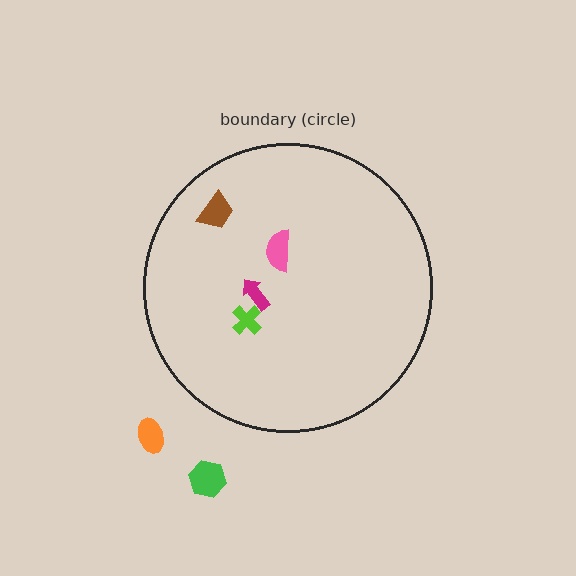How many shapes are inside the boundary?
4 inside, 2 outside.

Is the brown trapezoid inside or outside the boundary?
Inside.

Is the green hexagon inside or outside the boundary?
Outside.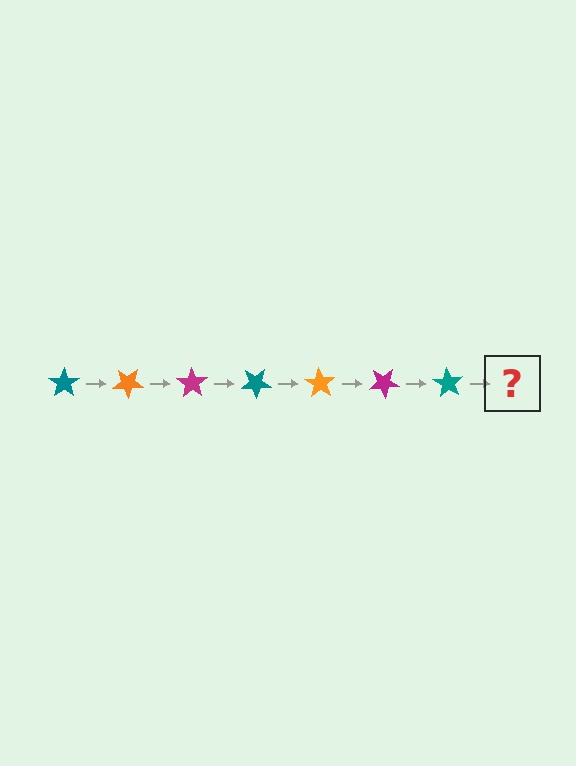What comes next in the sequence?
The next element should be an orange star, rotated 245 degrees from the start.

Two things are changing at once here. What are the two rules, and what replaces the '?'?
The two rules are that it rotates 35 degrees each step and the color cycles through teal, orange, and magenta. The '?' should be an orange star, rotated 245 degrees from the start.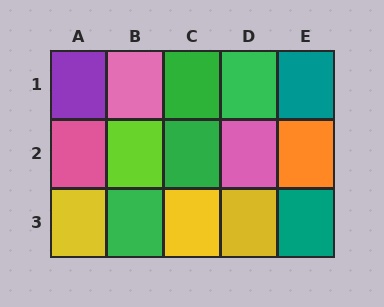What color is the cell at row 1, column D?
Green.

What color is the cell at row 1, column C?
Green.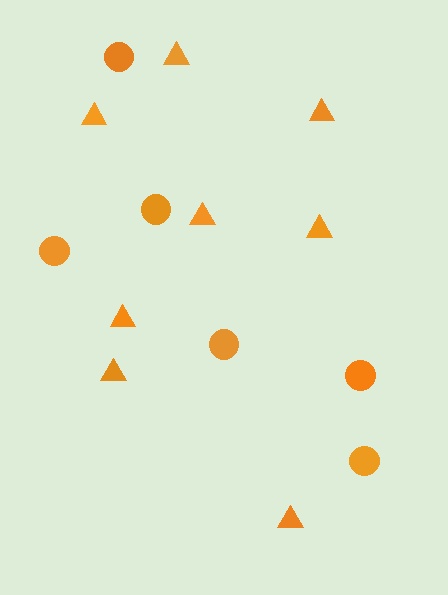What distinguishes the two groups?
There are 2 groups: one group of circles (6) and one group of triangles (8).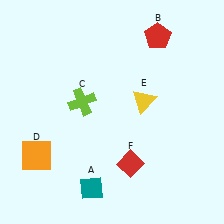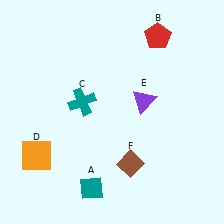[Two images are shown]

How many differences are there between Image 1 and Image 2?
There are 3 differences between the two images.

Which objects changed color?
C changed from lime to teal. E changed from yellow to purple. F changed from red to brown.